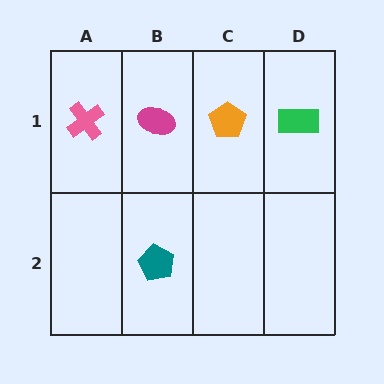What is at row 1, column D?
A green rectangle.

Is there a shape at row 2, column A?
No, that cell is empty.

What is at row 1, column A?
A pink cross.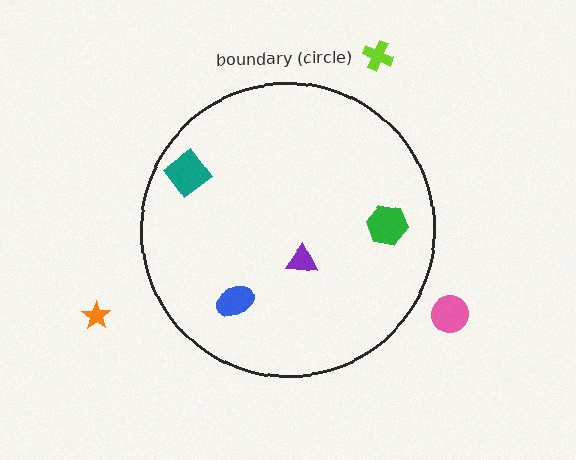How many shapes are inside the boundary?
4 inside, 3 outside.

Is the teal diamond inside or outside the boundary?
Inside.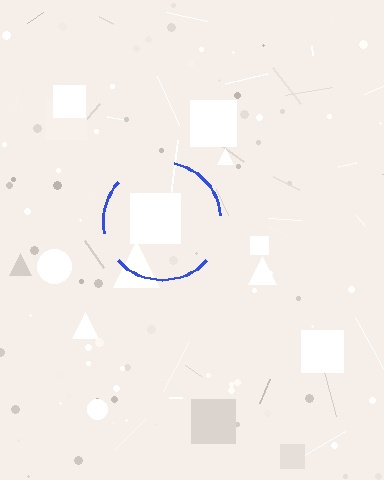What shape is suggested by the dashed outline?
The dashed outline suggests a circle.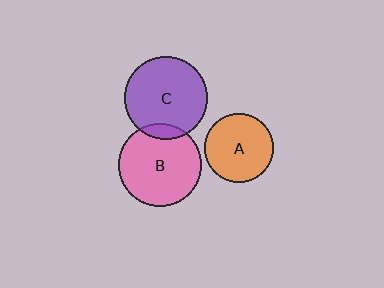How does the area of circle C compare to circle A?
Approximately 1.4 times.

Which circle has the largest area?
Circle B (pink).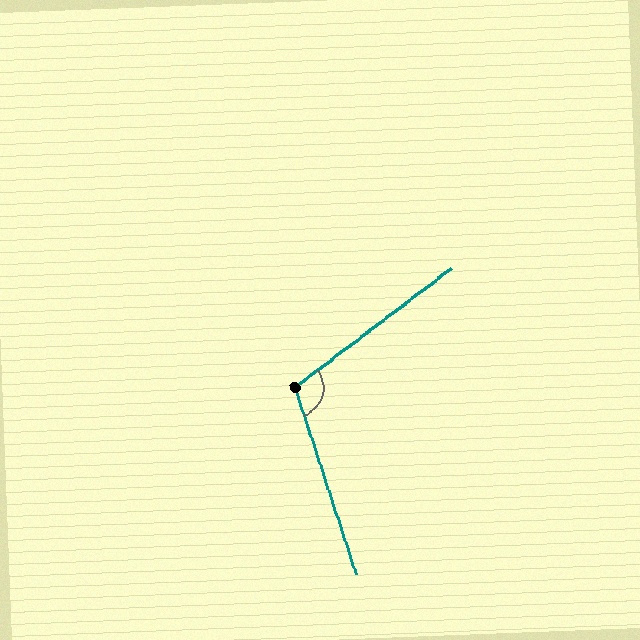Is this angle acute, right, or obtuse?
It is obtuse.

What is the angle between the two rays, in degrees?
Approximately 109 degrees.